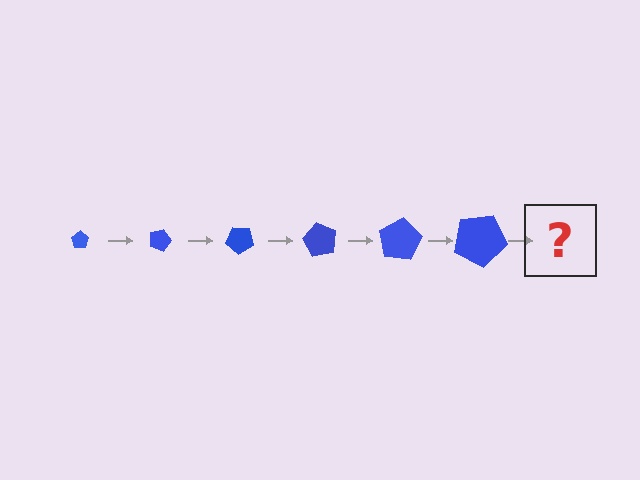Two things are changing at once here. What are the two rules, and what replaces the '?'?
The two rules are that the pentagon grows larger each step and it rotates 20 degrees each step. The '?' should be a pentagon, larger than the previous one and rotated 120 degrees from the start.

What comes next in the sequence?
The next element should be a pentagon, larger than the previous one and rotated 120 degrees from the start.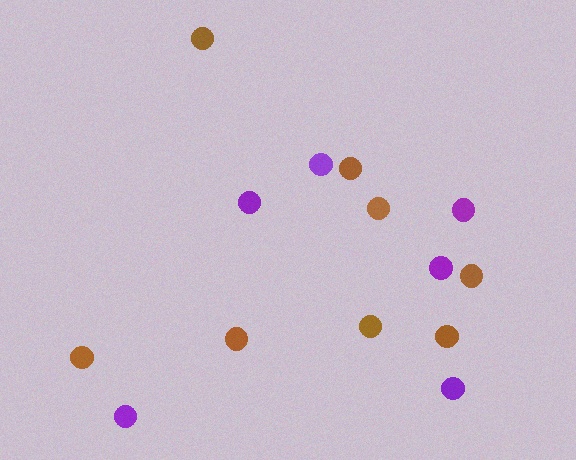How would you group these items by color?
There are 2 groups: one group of purple circles (6) and one group of brown circles (8).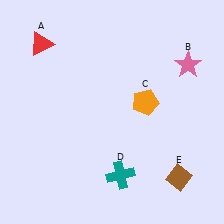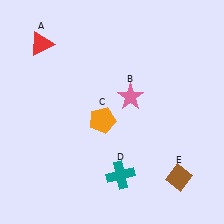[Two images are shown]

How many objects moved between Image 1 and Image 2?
2 objects moved between the two images.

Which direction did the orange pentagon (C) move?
The orange pentagon (C) moved left.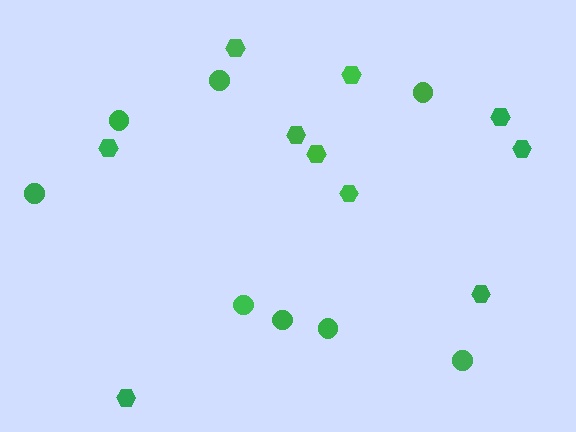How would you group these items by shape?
There are 2 groups: one group of hexagons (10) and one group of circles (8).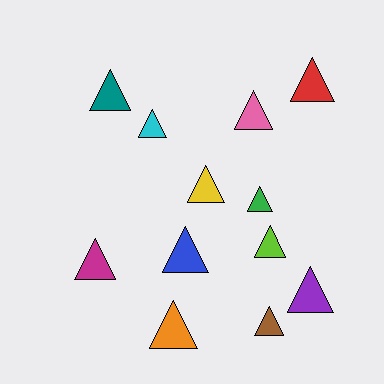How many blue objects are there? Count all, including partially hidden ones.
There is 1 blue object.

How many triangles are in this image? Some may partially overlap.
There are 12 triangles.